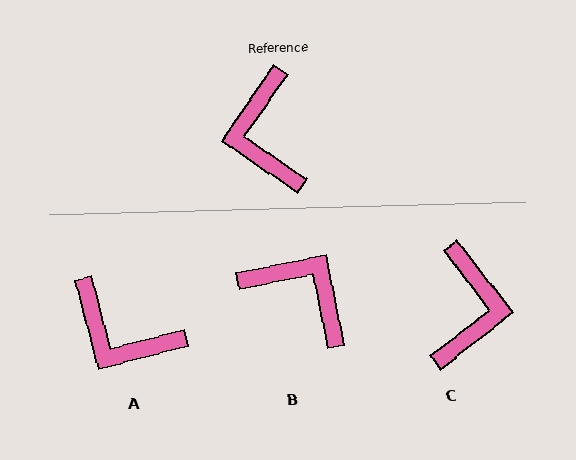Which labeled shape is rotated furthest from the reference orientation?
C, about 163 degrees away.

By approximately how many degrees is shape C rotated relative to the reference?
Approximately 163 degrees counter-clockwise.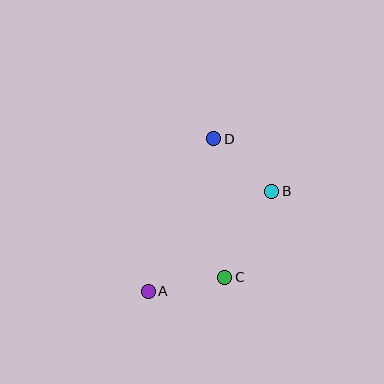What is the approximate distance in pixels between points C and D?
The distance between C and D is approximately 139 pixels.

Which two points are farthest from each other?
Points A and D are farthest from each other.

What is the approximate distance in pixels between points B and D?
The distance between B and D is approximately 79 pixels.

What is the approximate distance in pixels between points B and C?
The distance between B and C is approximately 98 pixels.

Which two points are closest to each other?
Points A and C are closest to each other.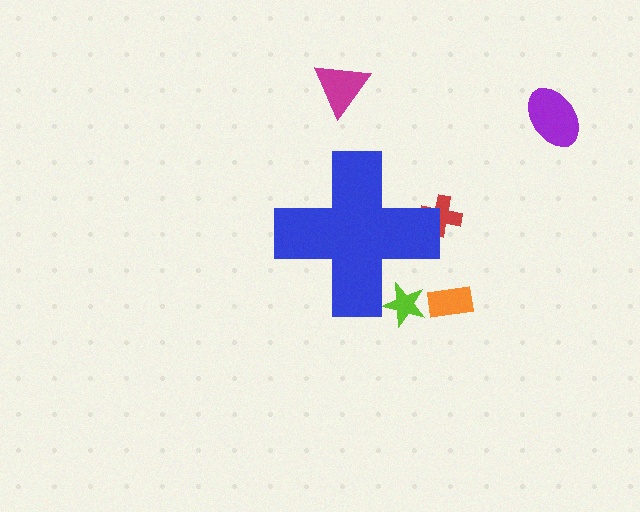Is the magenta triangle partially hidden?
No, the magenta triangle is fully visible.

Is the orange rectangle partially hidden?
No, the orange rectangle is fully visible.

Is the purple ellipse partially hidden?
No, the purple ellipse is fully visible.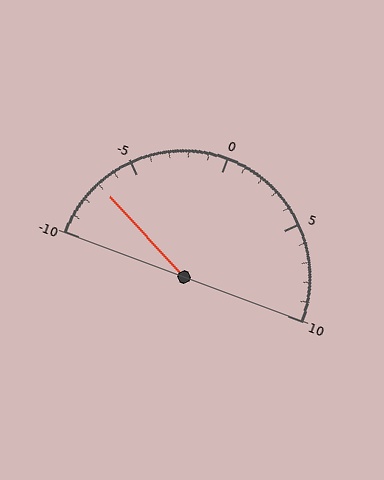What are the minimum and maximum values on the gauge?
The gauge ranges from -10 to 10.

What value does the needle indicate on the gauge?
The needle indicates approximately -7.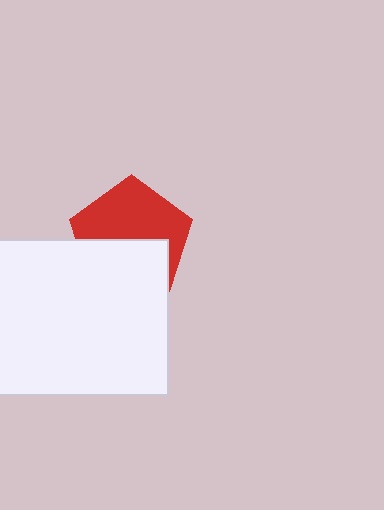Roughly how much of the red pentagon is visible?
About half of it is visible (roughly 56%).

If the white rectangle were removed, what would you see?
You would see the complete red pentagon.